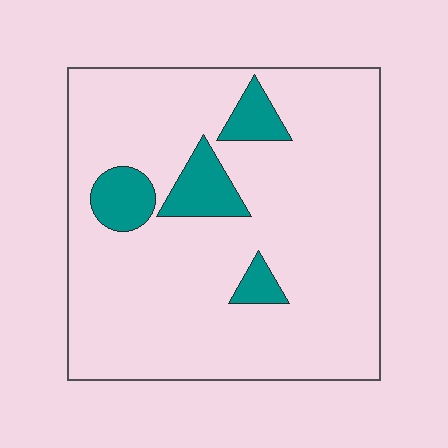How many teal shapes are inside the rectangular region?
4.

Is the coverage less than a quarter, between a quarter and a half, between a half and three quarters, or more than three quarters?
Less than a quarter.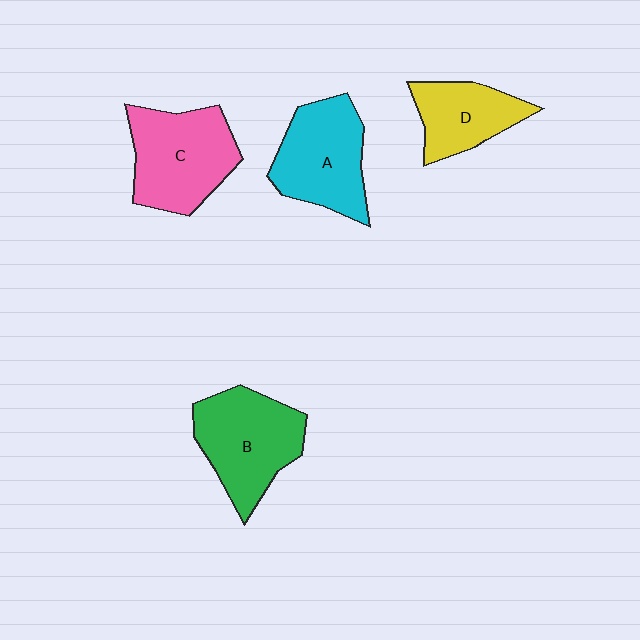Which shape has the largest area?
Shape C (pink).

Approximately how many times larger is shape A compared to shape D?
Approximately 1.4 times.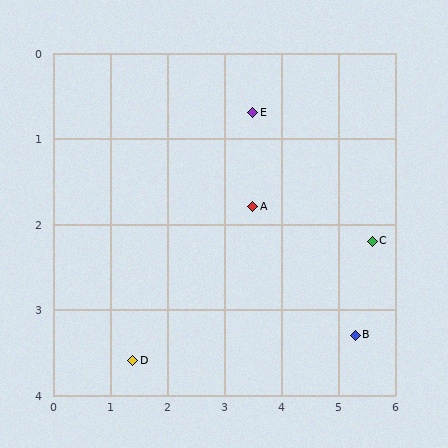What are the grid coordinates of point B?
Point B is at approximately (5.3, 3.3).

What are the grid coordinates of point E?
Point E is at approximately (3.5, 0.7).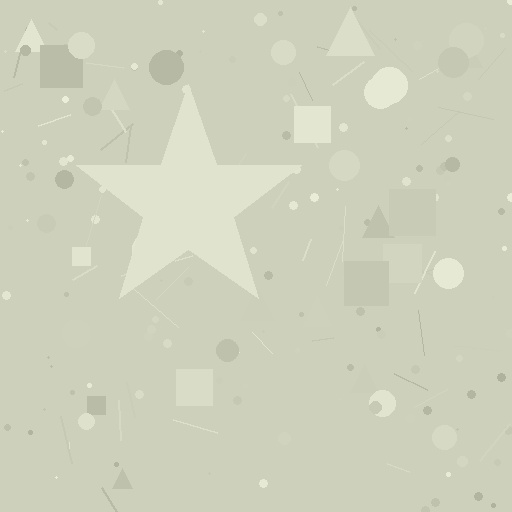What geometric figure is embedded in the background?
A star is embedded in the background.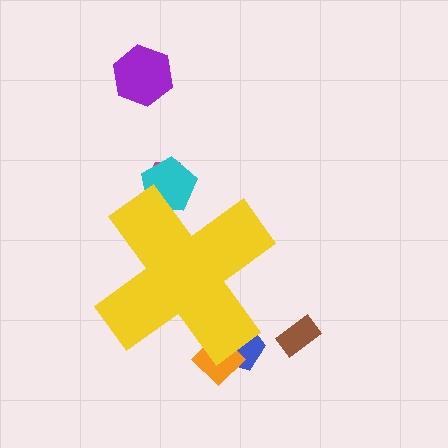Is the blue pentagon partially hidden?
Yes, the blue pentagon is partially hidden behind the yellow cross.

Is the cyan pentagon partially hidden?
Yes, the cyan pentagon is partially hidden behind the yellow cross.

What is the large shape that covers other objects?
A yellow cross.